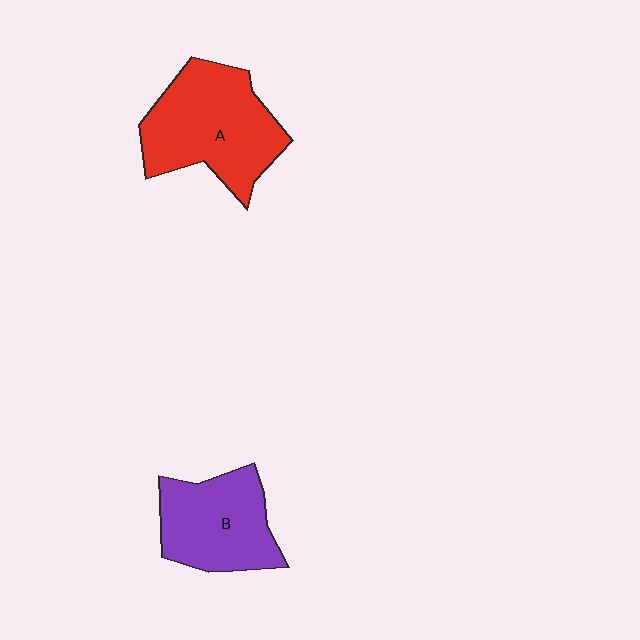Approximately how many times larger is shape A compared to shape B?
Approximately 1.3 times.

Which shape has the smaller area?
Shape B (purple).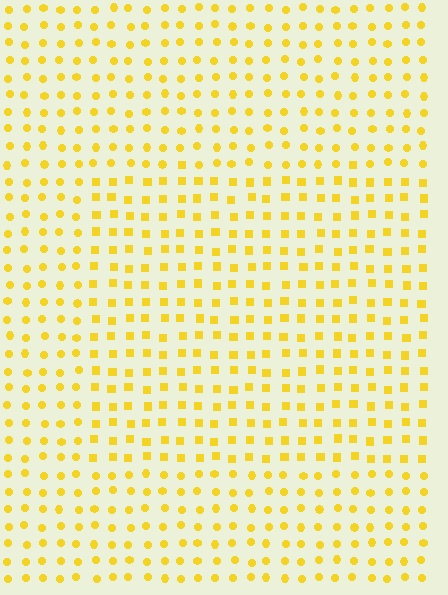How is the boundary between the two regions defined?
The boundary is defined by a change in element shape: squares inside vs. circles outside. All elements share the same color and spacing.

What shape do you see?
I see a rectangle.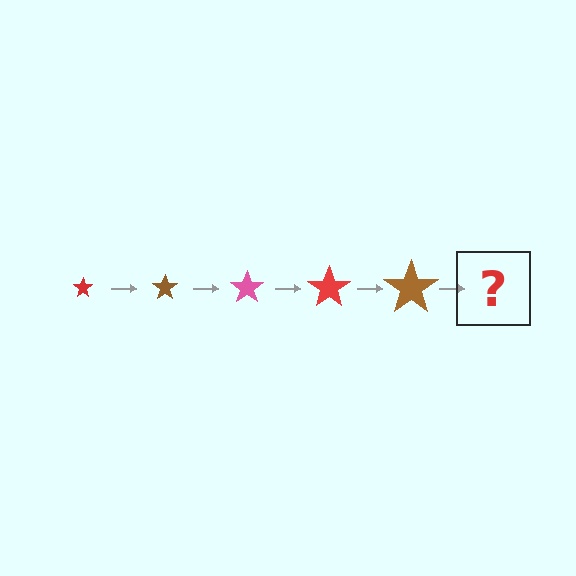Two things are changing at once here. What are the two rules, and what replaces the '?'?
The two rules are that the star grows larger each step and the color cycles through red, brown, and pink. The '?' should be a pink star, larger than the previous one.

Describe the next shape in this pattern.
It should be a pink star, larger than the previous one.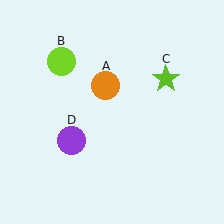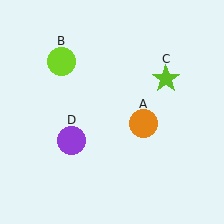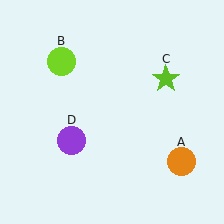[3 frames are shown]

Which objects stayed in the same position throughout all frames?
Lime circle (object B) and lime star (object C) and purple circle (object D) remained stationary.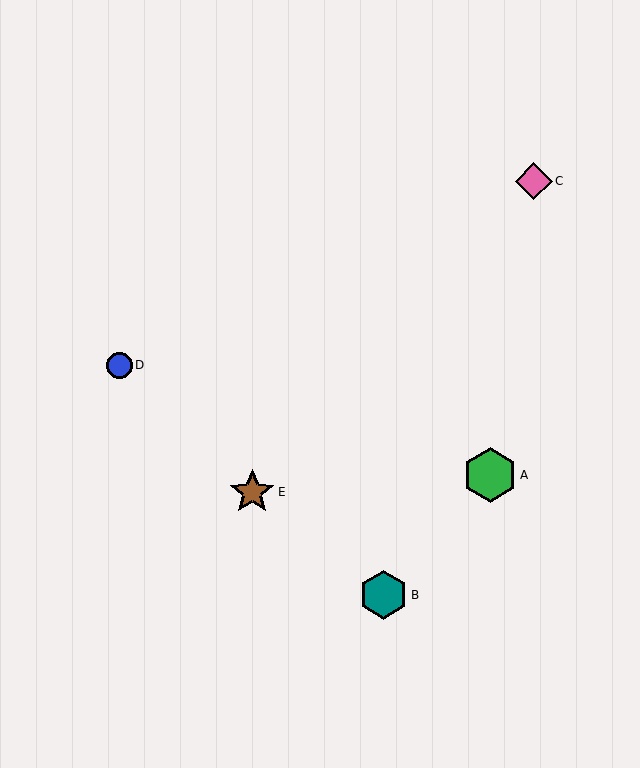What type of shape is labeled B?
Shape B is a teal hexagon.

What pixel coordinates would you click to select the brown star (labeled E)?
Click at (252, 492) to select the brown star E.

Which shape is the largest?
The green hexagon (labeled A) is the largest.